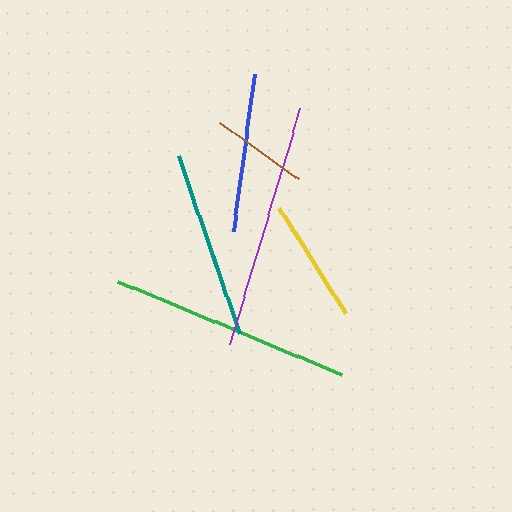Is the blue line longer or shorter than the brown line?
The blue line is longer than the brown line.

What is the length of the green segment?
The green segment is approximately 243 pixels long.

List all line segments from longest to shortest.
From longest to shortest: purple, green, teal, blue, yellow, brown.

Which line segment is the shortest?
The brown line is the shortest at approximately 96 pixels.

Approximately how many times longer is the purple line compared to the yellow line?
The purple line is approximately 2.0 times the length of the yellow line.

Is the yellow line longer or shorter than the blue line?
The blue line is longer than the yellow line.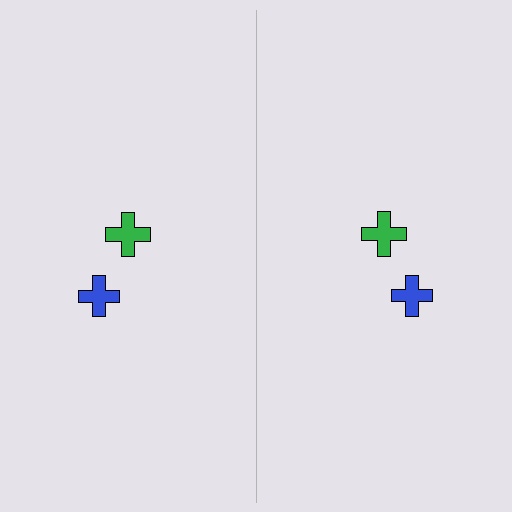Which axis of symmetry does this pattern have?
The pattern has a vertical axis of symmetry running through the center of the image.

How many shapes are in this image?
There are 4 shapes in this image.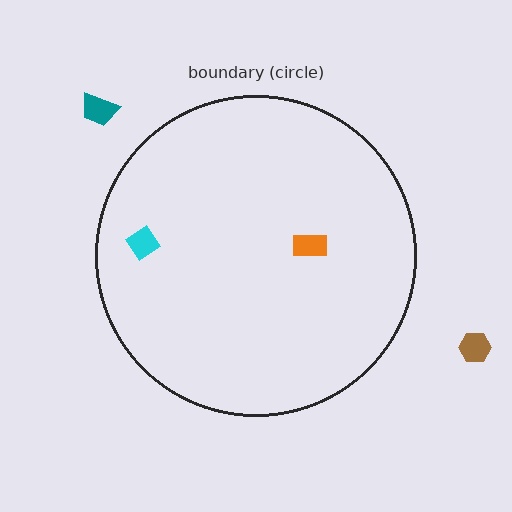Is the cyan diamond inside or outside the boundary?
Inside.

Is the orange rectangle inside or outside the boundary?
Inside.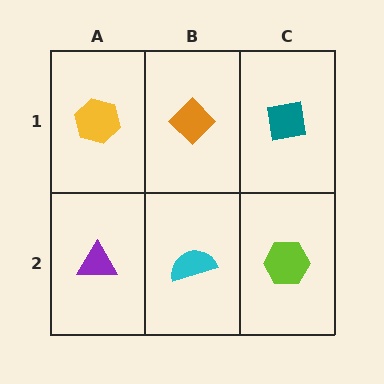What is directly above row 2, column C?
A teal square.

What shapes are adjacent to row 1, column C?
A lime hexagon (row 2, column C), an orange diamond (row 1, column B).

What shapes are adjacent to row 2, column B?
An orange diamond (row 1, column B), a purple triangle (row 2, column A), a lime hexagon (row 2, column C).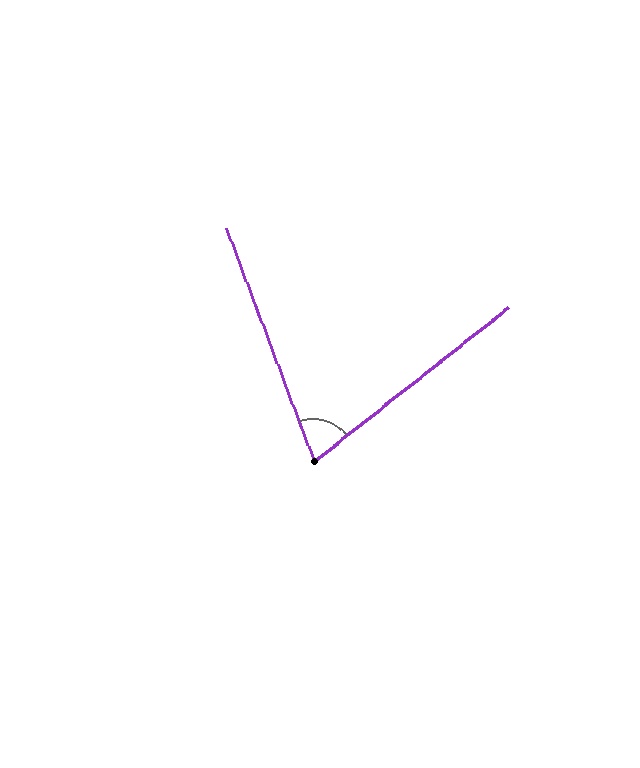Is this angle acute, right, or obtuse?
It is acute.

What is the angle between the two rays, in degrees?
Approximately 72 degrees.